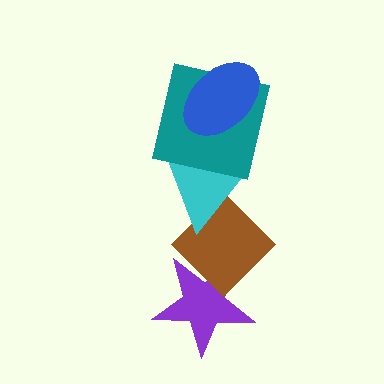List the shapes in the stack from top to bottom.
From top to bottom: the blue ellipse, the teal square, the cyan triangle, the brown diamond, the purple star.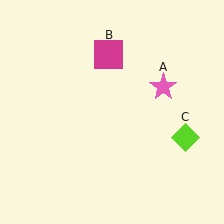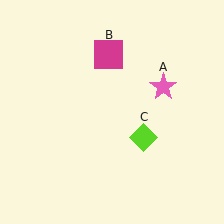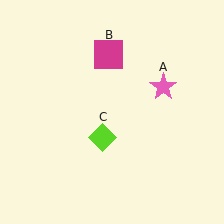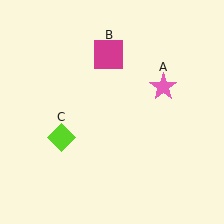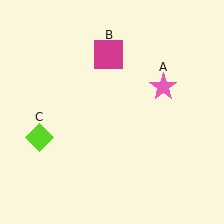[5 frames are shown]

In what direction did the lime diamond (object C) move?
The lime diamond (object C) moved left.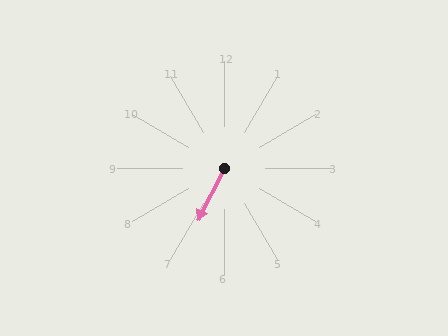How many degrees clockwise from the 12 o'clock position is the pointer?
Approximately 207 degrees.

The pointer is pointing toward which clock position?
Roughly 7 o'clock.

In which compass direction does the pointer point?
Southwest.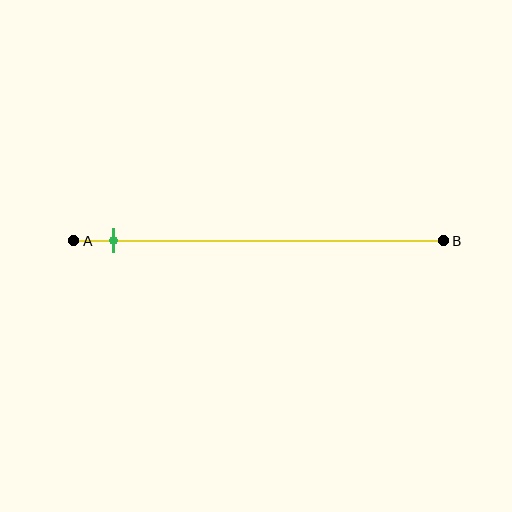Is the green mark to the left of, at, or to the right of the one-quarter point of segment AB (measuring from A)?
The green mark is to the left of the one-quarter point of segment AB.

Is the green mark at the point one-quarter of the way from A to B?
No, the mark is at about 10% from A, not at the 25% one-quarter point.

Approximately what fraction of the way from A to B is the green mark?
The green mark is approximately 10% of the way from A to B.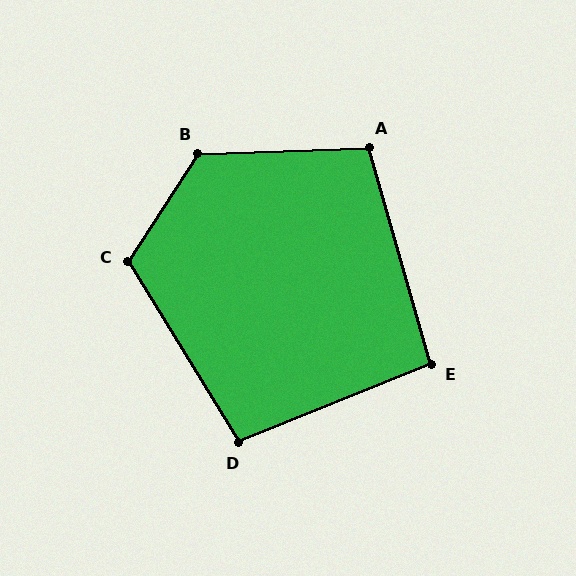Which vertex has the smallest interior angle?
E, at approximately 96 degrees.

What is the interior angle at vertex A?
Approximately 104 degrees (obtuse).